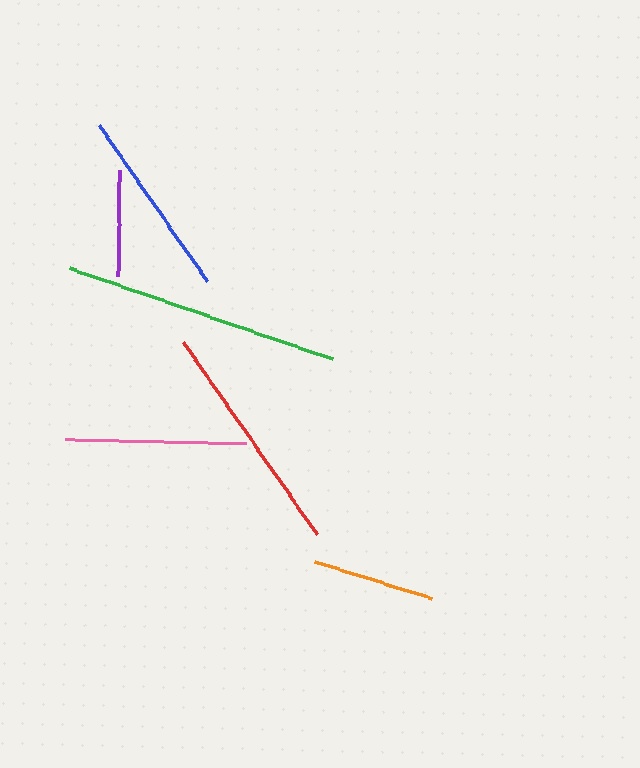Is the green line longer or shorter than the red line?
The green line is longer than the red line.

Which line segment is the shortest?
The purple line is the shortest at approximately 106 pixels.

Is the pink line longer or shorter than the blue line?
The blue line is longer than the pink line.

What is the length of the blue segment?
The blue segment is approximately 191 pixels long.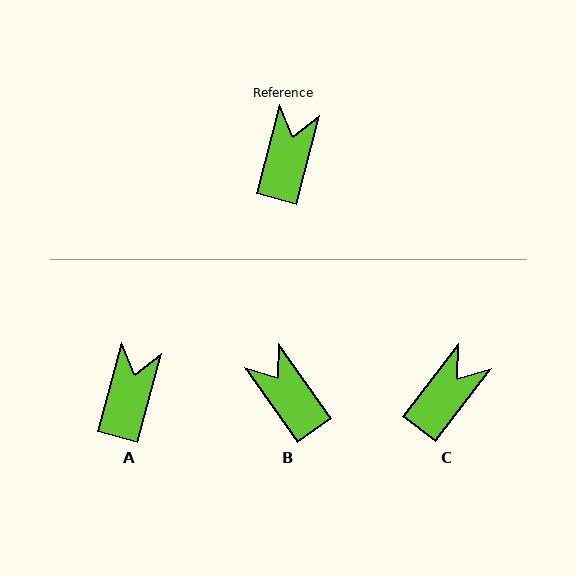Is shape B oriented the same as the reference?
No, it is off by about 50 degrees.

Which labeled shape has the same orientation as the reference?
A.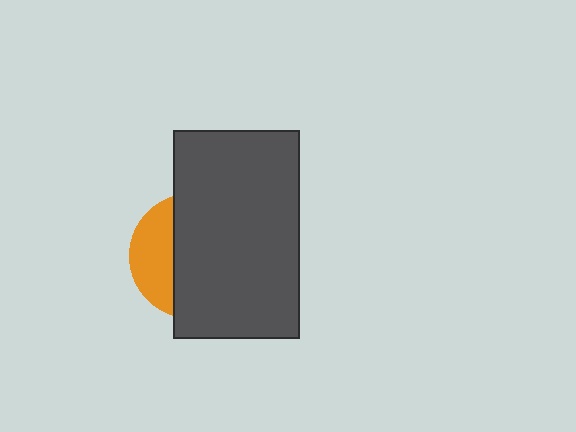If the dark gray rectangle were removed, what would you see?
You would see the complete orange circle.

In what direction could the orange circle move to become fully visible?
The orange circle could move left. That would shift it out from behind the dark gray rectangle entirely.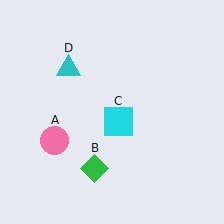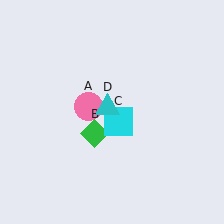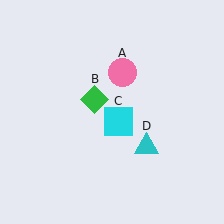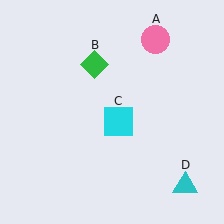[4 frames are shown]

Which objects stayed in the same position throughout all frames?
Cyan square (object C) remained stationary.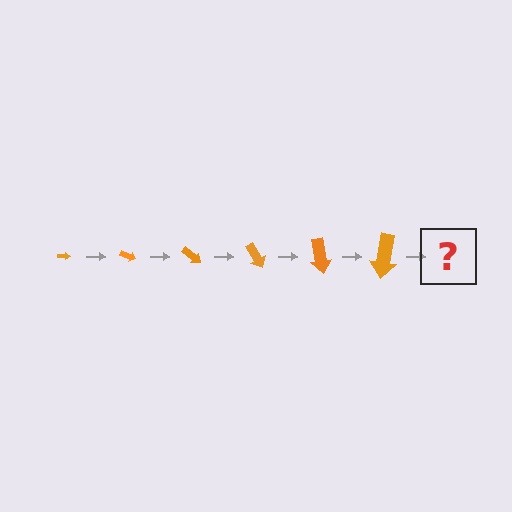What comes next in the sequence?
The next element should be an arrow, larger than the previous one and rotated 120 degrees from the start.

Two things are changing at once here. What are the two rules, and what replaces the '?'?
The two rules are that the arrow grows larger each step and it rotates 20 degrees each step. The '?' should be an arrow, larger than the previous one and rotated 120 degrees from the start.